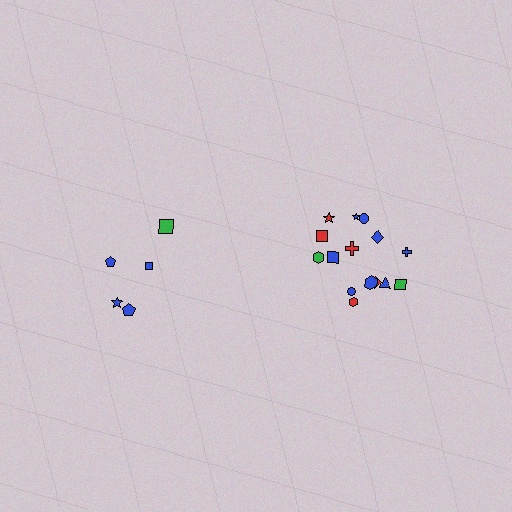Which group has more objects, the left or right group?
The right group.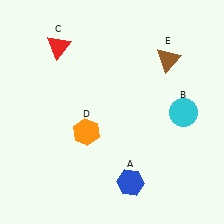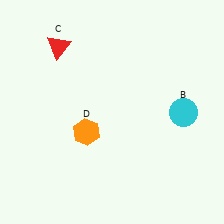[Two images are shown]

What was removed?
The brown triangle (E), the blue hexagon (A) were removed in Image 2.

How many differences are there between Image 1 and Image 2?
There are 2 differences between the two images.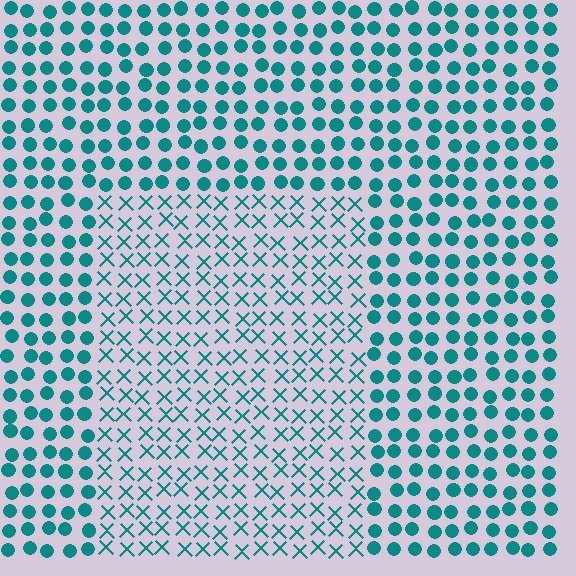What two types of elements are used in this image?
The image uses X marks inside the rectangle region and circles outside it.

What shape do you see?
I see a rectangle.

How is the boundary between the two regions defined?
The boundary is defined by a change in element shape: X marks inside vs. circles outside. All elements share the same color and spacing.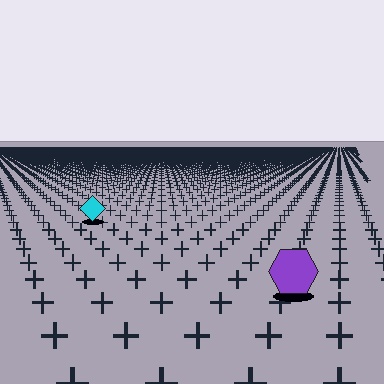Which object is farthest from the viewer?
The cyan diamond is farthest from the viewer. It appears smaller and the ground texture around it is denser.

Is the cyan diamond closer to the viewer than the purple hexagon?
No. The purple hexagon is closer — you can tell from the texture gradient: the ground texture is coarser near it.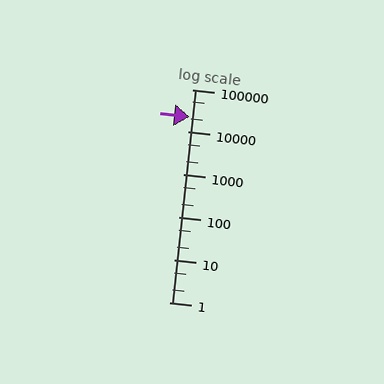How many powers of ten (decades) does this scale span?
The scale spans 5 decades, from 1 to 100000.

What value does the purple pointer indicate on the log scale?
The pointer indicates approximately 23000.